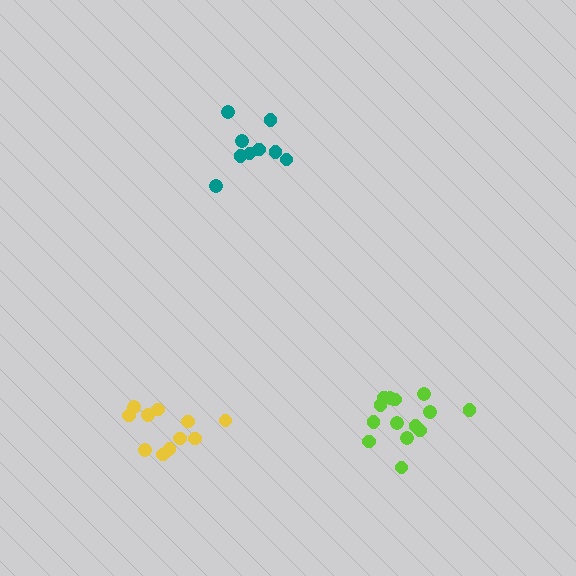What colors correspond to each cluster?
The clusters are colored: lime, teal, yellow.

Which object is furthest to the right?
The lime cluster is rightmost.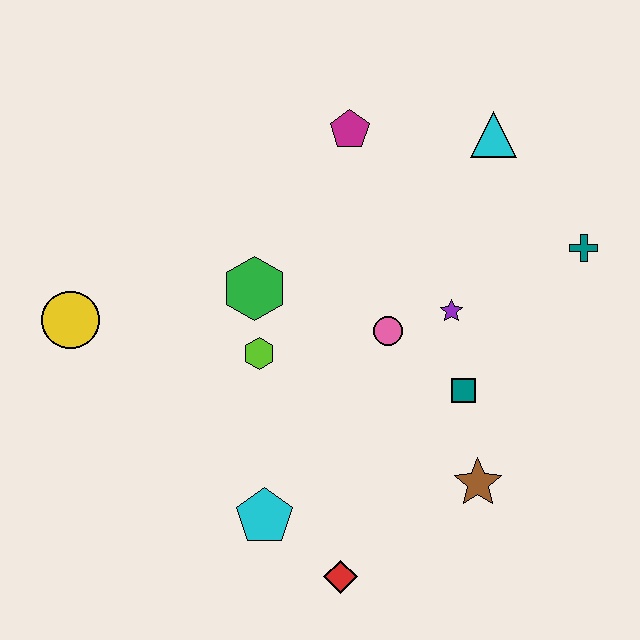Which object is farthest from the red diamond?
The cyan triangle is farthest from the red diamond.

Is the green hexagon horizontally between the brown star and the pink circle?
No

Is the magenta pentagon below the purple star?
No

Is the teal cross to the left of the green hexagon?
No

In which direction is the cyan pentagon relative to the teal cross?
The cyan pentagon is to the left of the teal cross.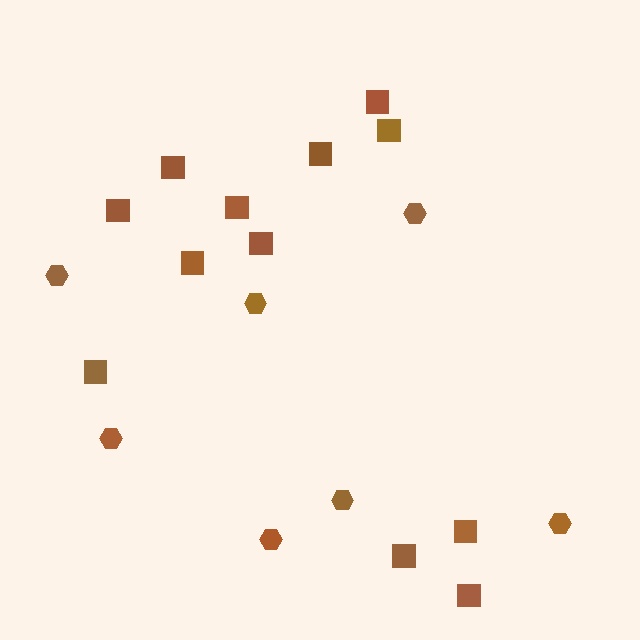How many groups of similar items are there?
There are 2 groups: one group of hexagons (7) and one group of squares (12).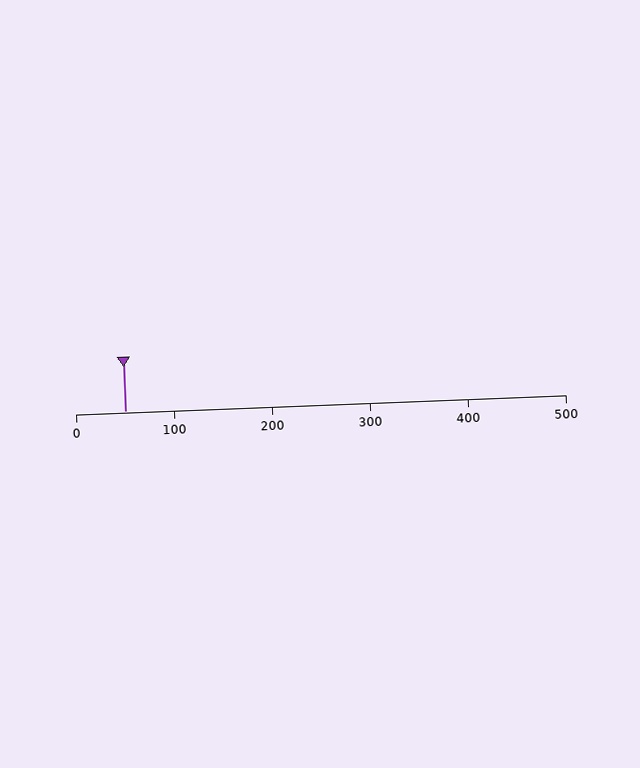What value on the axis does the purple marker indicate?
The marker indicates approximately 50.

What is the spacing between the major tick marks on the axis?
The major ticks are spaced 100 apart.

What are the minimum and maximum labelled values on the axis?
The axis runs from 0 to 500.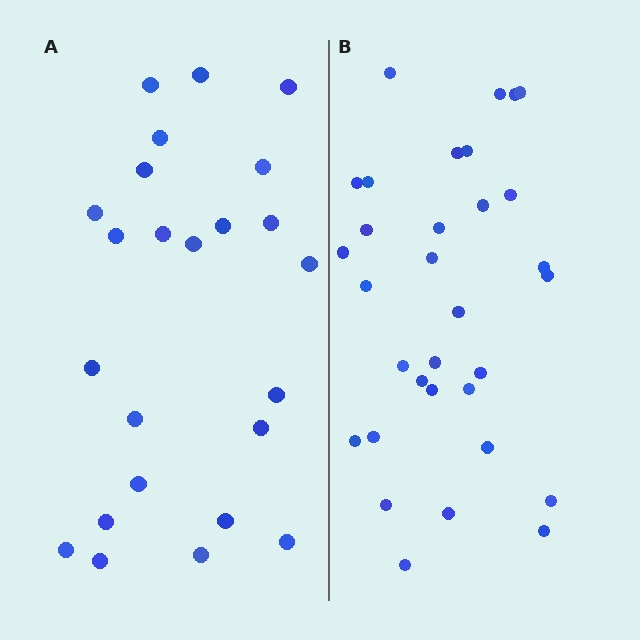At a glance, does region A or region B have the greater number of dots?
Region B (the right region) has more dots.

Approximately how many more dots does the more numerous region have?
Region B has roughly 8 or so more dots than region A.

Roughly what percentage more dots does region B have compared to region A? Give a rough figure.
About 35% more.